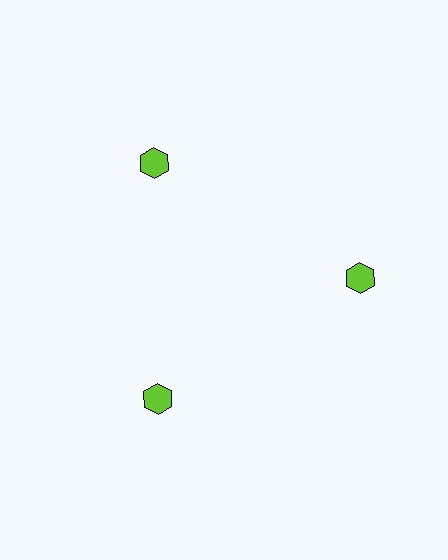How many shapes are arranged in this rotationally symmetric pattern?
There are 3 shapes, arranged in 3 groups of 1.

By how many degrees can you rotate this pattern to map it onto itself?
The pattern maps onto itself every 120 degrees of rotation.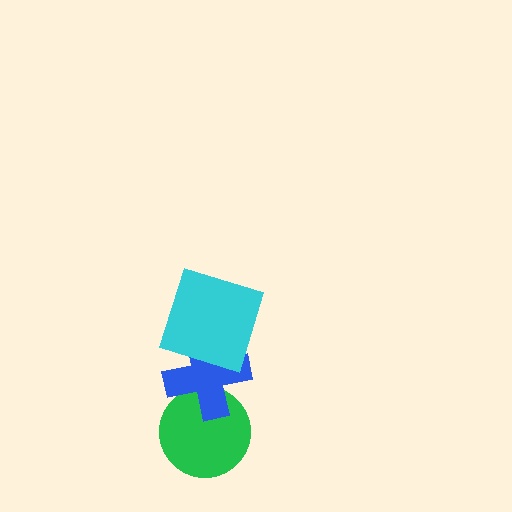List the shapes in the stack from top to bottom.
From top to bottom: the cyan square, the blue cross, the green circle.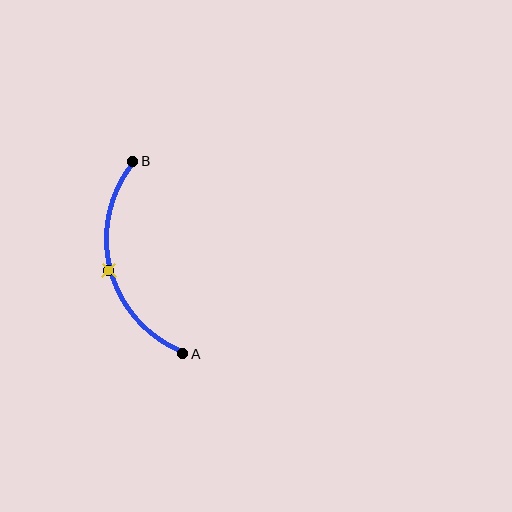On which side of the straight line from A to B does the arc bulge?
The arc bulges to the left of the straight line connecting A and B.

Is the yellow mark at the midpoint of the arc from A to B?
Yes. The yellow mark lies on the arc at equal arc-length from both A and B — it is the arc midpoint.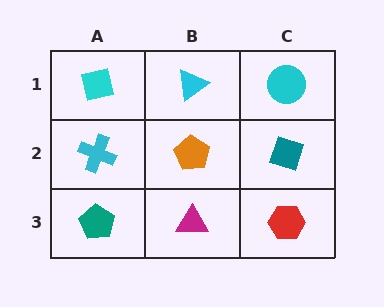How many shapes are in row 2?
3 shapes.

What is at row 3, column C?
A red hexagon.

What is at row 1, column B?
A cyan triangle.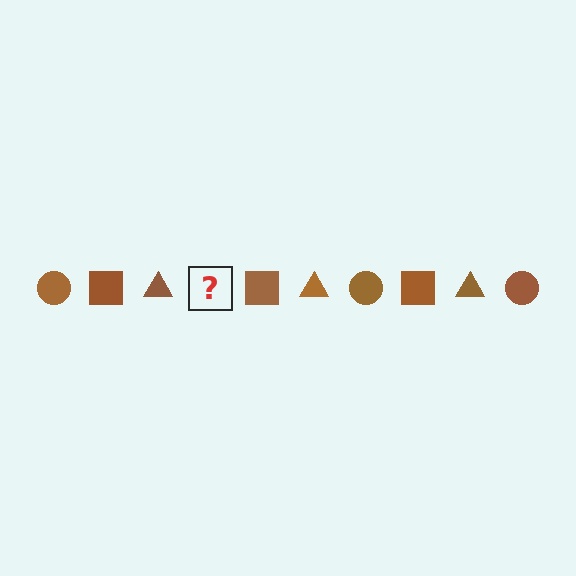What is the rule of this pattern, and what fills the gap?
The rule is that the pattern cycles through circle, square, triangle shapes in brown. The gap should be filled with a brown circle.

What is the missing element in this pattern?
The missing element is a brown circle.